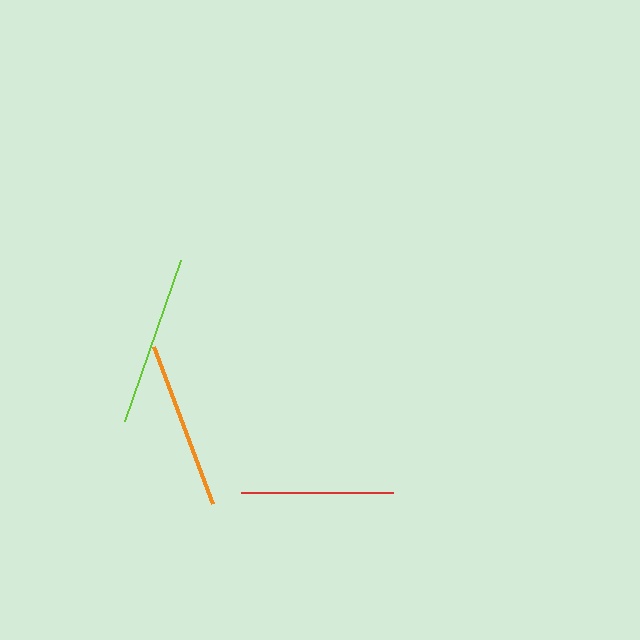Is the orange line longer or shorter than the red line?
The orange line is longer than the red line.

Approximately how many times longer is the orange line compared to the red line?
The orange line is approximately 1.1 times the length of the red line.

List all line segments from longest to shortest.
From longest to shortest: lime, orange, red.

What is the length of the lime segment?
The lime segment is approximately 170 pixels long.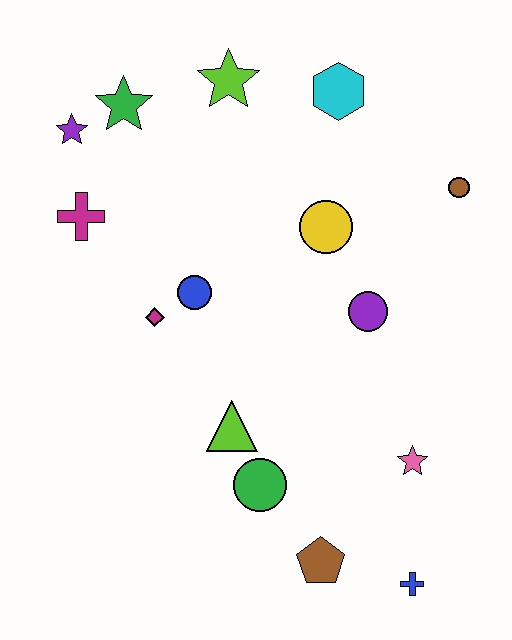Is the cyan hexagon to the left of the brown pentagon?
No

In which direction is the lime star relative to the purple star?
The lime star is to the right of the purple star.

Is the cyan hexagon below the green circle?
No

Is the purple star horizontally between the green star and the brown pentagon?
No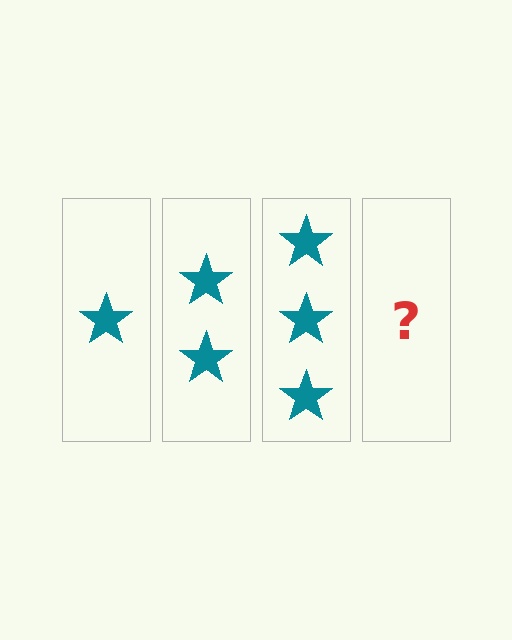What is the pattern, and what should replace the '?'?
The pattern is that each step adds one more star. The '?' should be 4 stars.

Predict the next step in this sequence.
The next step is 4 stars.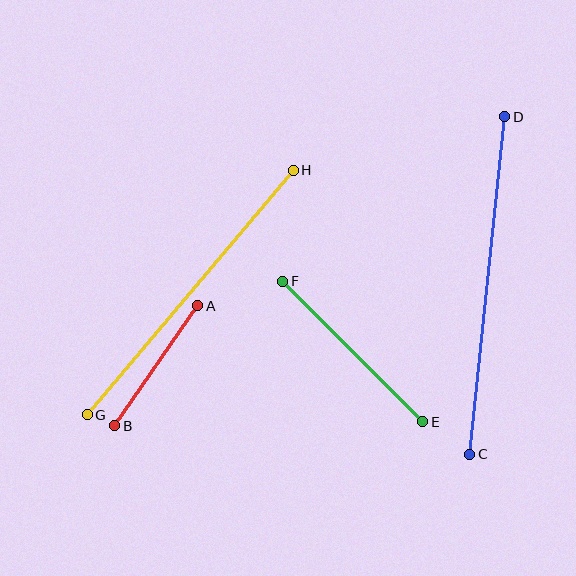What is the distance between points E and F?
The distance is approximately 198 pixels.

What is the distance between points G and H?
The distance is approximately 320 pixels.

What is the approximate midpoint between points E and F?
The midpoint is at approximately (353, 351) pixels.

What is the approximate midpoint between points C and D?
The midpoint is at approximately (487, 285) pixels.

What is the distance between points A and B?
The distance is approximately 146 pixels.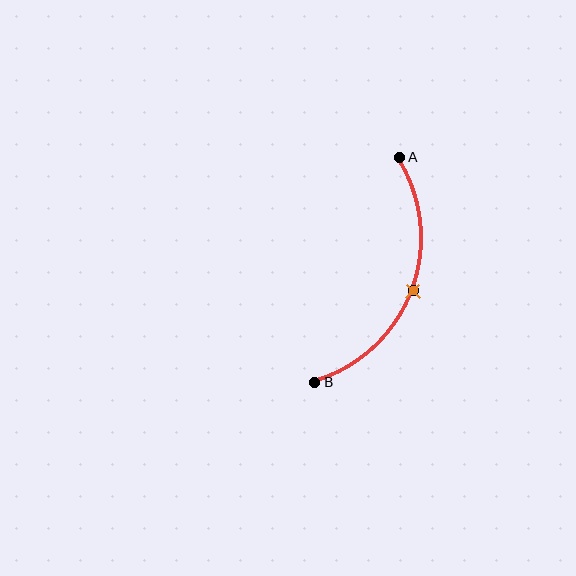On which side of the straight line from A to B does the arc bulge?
The arc bulges to the right of the straight line connecting A and B.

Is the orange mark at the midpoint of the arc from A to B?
Yes. The orange mark lies on the arc at equal arc-length from both A and B — it is the arc midpoint.